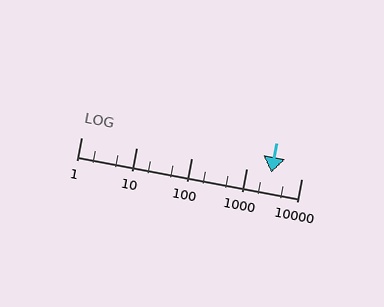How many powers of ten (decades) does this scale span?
The scale spans 4 decades, from 1 to 10000.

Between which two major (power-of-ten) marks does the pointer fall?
The pointer is between 1000 and 10000.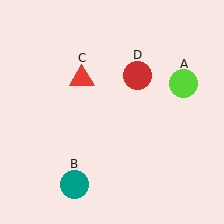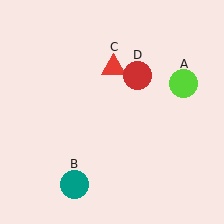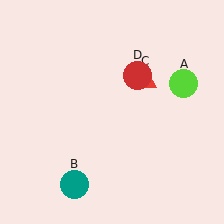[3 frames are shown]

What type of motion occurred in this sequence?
The red triangle (object C) rotated clockwise around the center of the scene.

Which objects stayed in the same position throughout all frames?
Lime circle (object A) and teal circle (object B) and red circle (object D) remained stationary.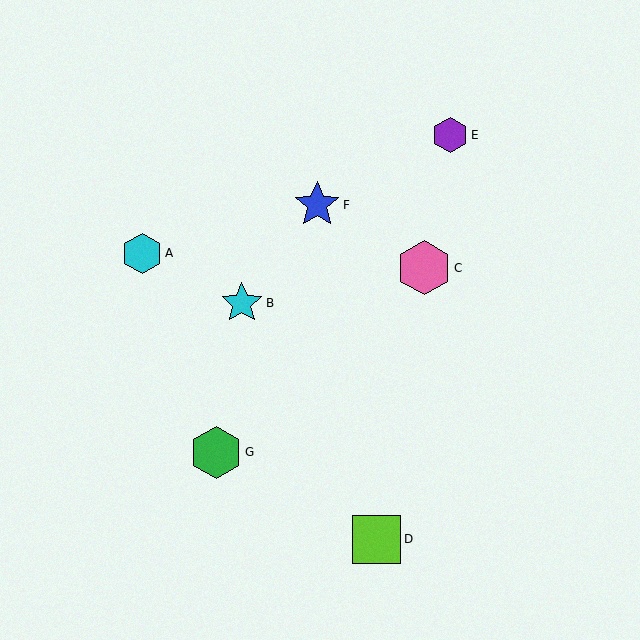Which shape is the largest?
The pink hexagon (labeled C) is the largest.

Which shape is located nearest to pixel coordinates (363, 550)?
The lime square (labeled D) at (377, 540) is nearest to that location.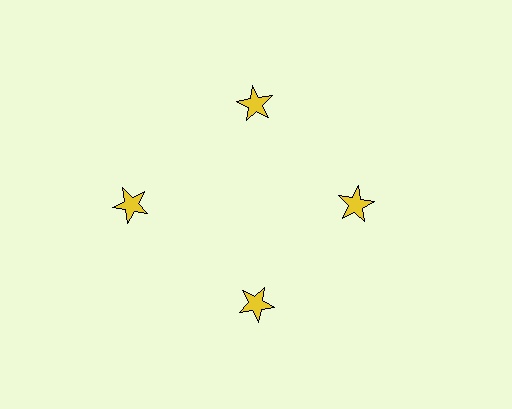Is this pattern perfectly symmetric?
No. The 4 yellow stars are arranged in a ring, but one element near the 9 o'clock position is pushed outward from the center, breaking the 4-fold rotational symmetry.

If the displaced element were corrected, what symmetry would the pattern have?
It would have 4-fold rotational symmetry — the pattern would map onto itself every 90 degrees.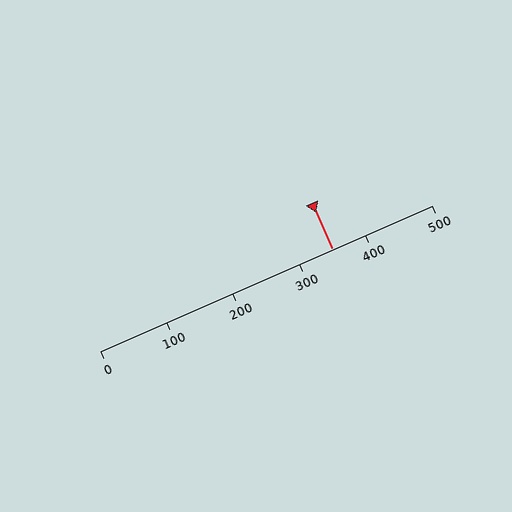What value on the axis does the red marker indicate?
The marker indicates approximately 350.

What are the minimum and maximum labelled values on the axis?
The axis runs from 0 to 500.